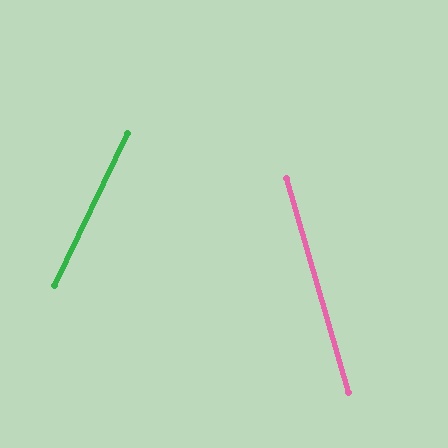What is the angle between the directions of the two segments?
Approximately 42 degrees.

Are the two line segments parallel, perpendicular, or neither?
Neither parallel nor perpendicular — they differ by about 42°.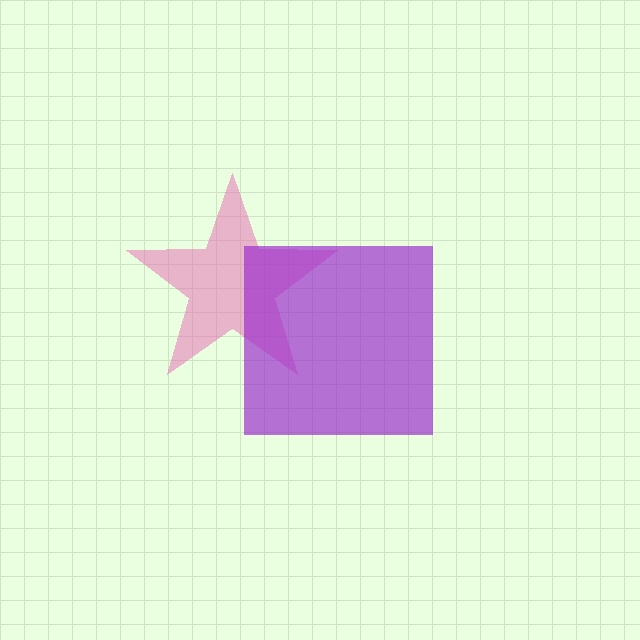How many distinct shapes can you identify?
There are 2 distinct shapes: a pink star, a purple square.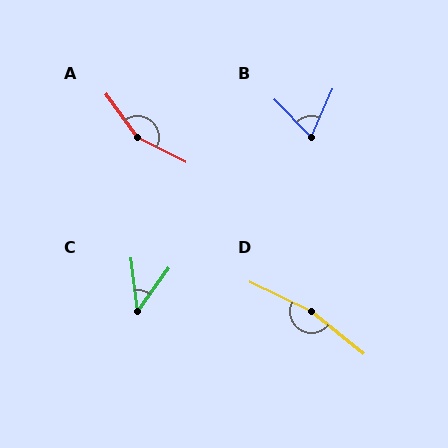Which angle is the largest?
D, at approximately 167 degrees.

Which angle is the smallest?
C, at approximately 42 degrees.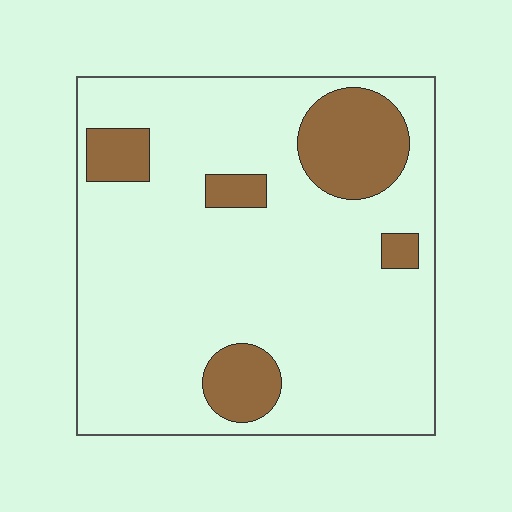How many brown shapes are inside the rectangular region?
5.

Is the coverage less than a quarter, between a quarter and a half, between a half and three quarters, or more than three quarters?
Less than a quarter.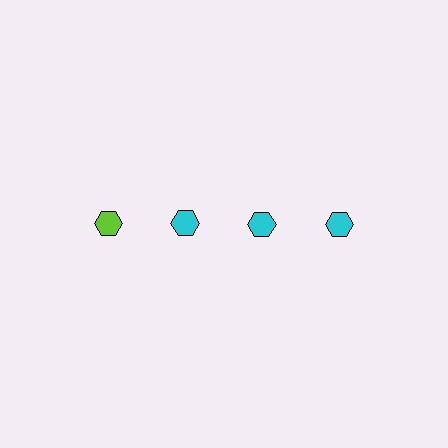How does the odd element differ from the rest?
It has a different color: lime instead of cyan.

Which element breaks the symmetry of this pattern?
The lime hexagon in the top row, leftmost column breaks the symmetry. All other shapes are cyan hexagons.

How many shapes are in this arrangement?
There are 4 shapes arranged in a grid pattern.